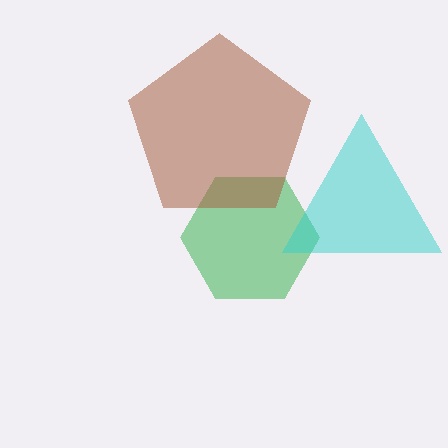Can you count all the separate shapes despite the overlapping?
Yes, there are 3 separate shapes.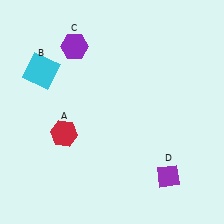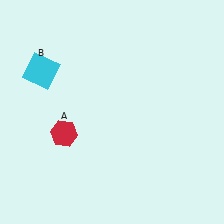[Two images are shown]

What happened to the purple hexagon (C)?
The purple hexagon (C) was removed in Image 2. It was in the top-left area of Image 1.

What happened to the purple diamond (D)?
The purple diamond (D) was removed in Image 2. It was in the bottom-right area of Image 1.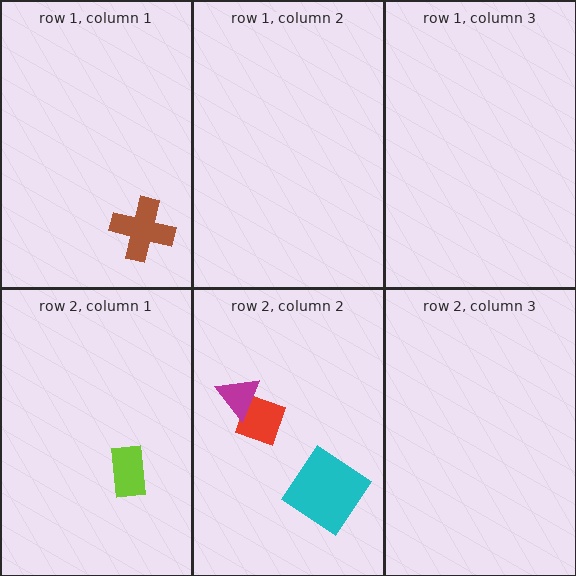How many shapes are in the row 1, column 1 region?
1.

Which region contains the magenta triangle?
The row 2, column 2 region.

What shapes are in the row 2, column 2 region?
The red diamond, the magenta triangle, the cyan diamond.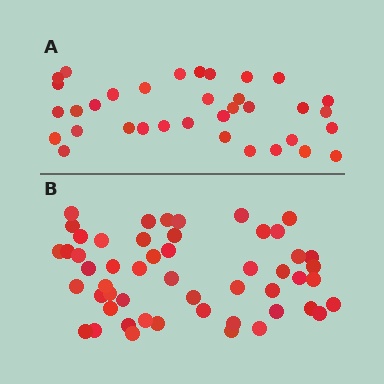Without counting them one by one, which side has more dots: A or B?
Region B (the bottom region) has more dots.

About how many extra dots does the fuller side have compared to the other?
Region B has approximately 15 more dots than region A.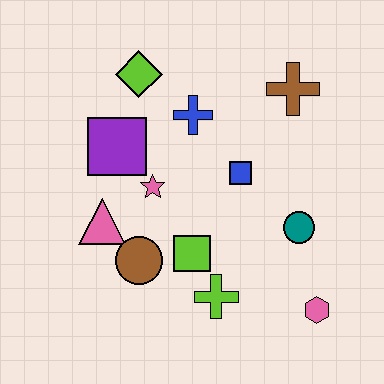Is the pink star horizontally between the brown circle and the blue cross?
Yes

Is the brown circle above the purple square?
No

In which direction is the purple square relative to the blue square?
The purple square is to the left of the blue square.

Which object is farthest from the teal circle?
The lime diamond is farthest from the teal circle.